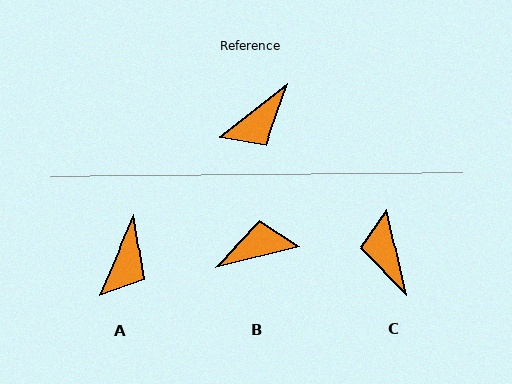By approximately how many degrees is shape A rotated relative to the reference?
Approximately 29 degrees counter-clockwise.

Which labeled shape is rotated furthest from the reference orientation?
B, about 156 degrees away.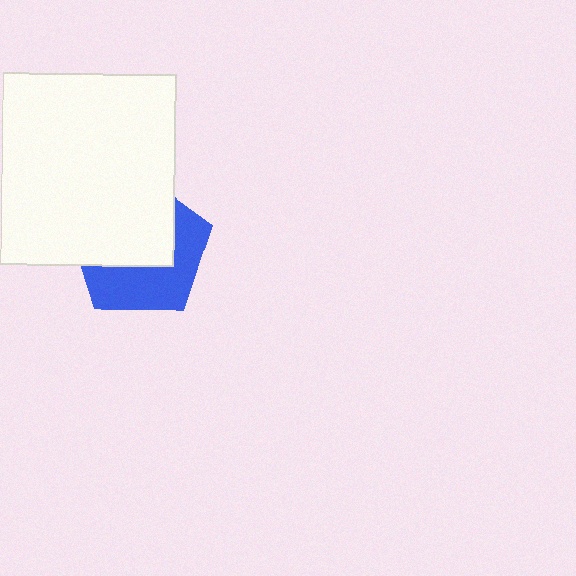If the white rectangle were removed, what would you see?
You would see the complete blue pentagon.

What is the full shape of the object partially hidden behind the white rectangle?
The partially hidden object is a blue pentagon.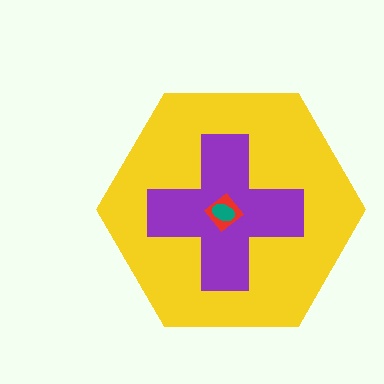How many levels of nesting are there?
4.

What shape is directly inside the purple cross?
The red diamond.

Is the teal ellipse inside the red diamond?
Yes.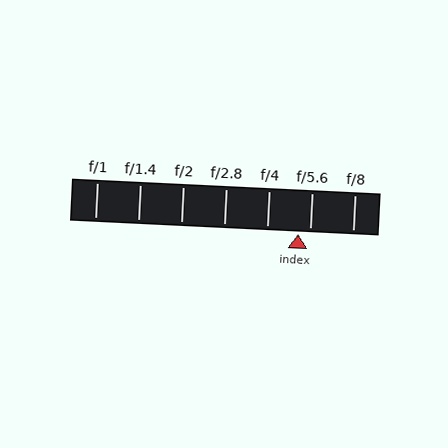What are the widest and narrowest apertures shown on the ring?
The widest aperture shown is f/1 and the narrowest is f/8.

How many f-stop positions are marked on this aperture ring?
There are 7 f-stop positions marked.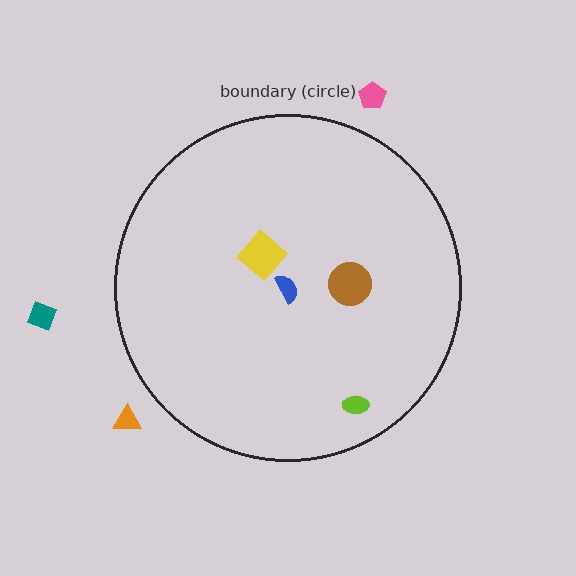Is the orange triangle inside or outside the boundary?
Outside.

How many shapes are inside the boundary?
4 inside, 3 outside.